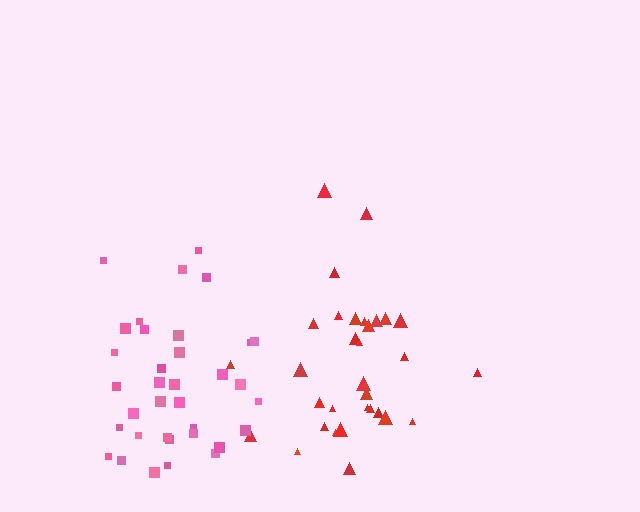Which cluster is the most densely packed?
Pink.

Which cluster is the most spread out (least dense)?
Red.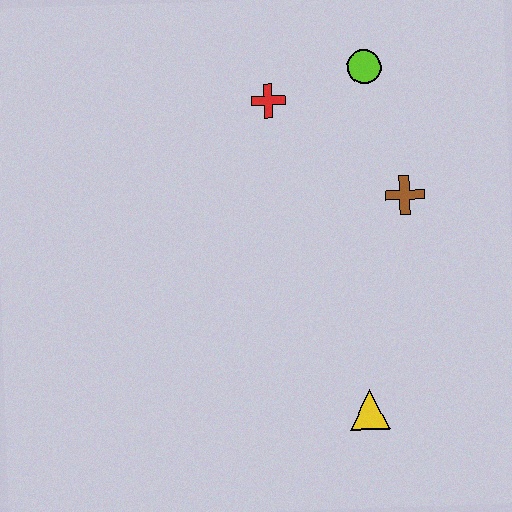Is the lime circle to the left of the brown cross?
Yes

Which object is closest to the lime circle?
The red cross is closest to the lime circle.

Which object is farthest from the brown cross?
The yellow triangle is farthest from the brown cross.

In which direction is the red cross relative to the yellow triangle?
The red cross is above the yellow triangle.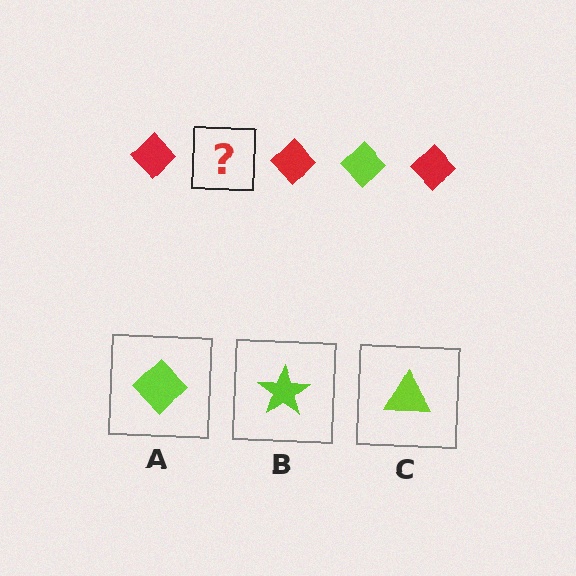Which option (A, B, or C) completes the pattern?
A.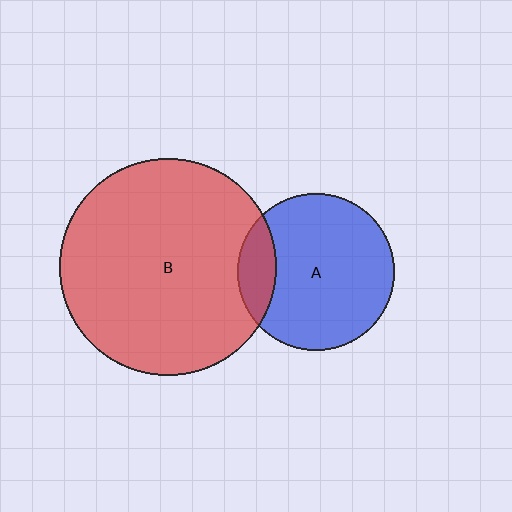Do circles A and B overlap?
Yes.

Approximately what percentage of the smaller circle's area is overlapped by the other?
Approximately 15%.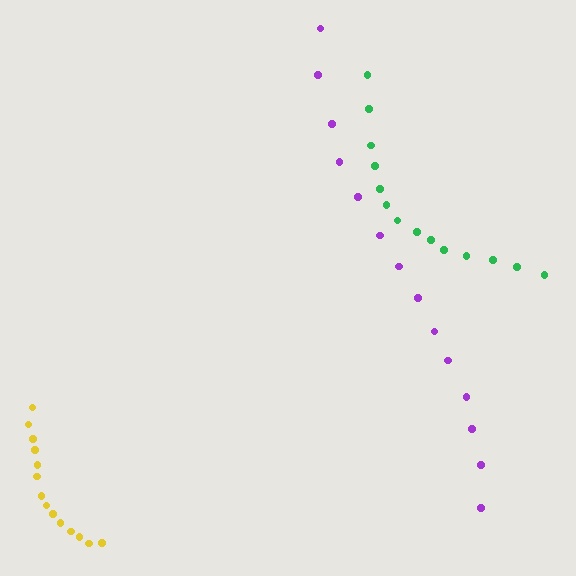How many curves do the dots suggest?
There are 3 distinct paths.